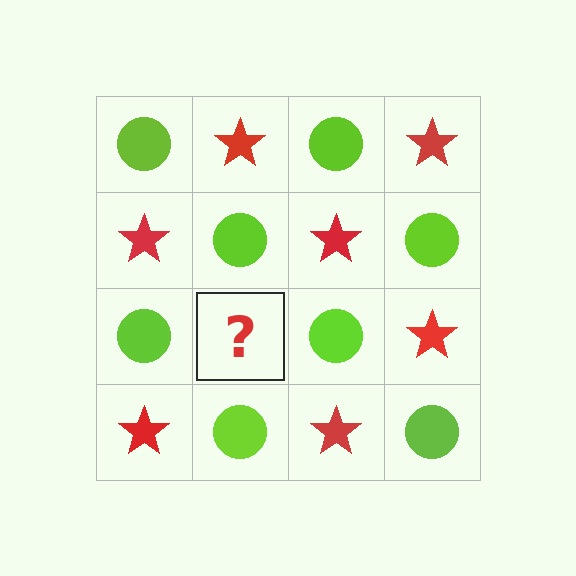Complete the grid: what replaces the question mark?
The question mark should be replaced with a red star.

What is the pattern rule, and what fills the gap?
The rule is that it alternates lime circle and red star in a checkerboard pattern. The gap should be filled with a red star.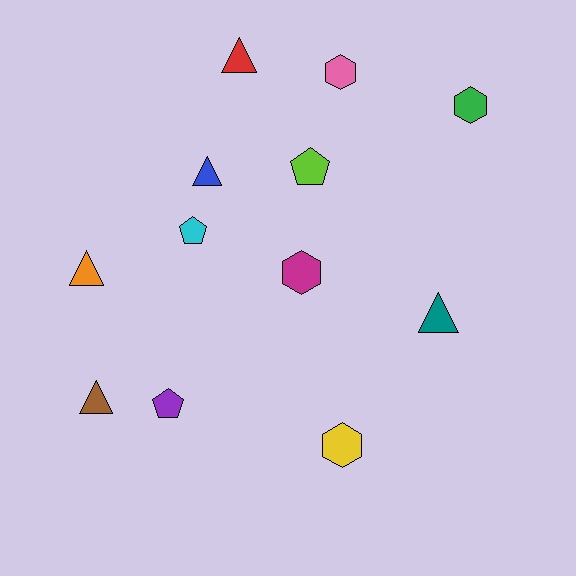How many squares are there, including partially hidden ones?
There are no squares.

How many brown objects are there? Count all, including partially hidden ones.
There is 1 brown object.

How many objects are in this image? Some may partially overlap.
There are 12 objects.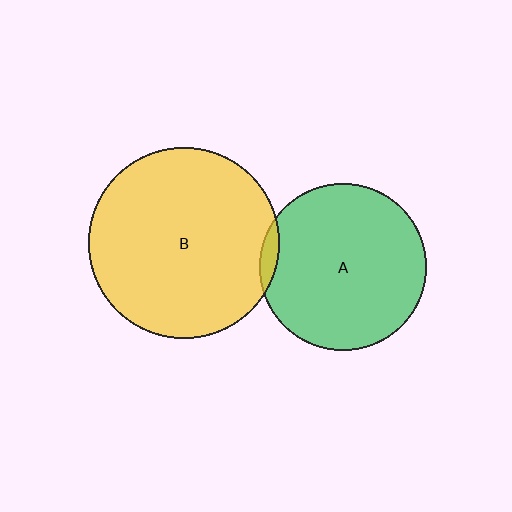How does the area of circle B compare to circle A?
Approximately 1.3 times.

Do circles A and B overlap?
Yes.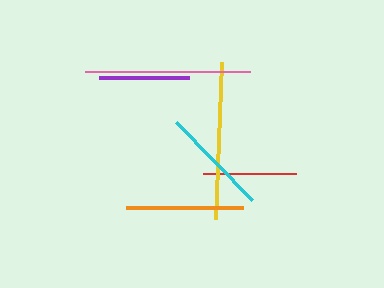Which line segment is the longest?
The pink line is the longest at approximately 166 pixels.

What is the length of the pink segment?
The pink segment is approximately 166 pixels long.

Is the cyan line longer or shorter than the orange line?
The orange line is longer than the cyan line.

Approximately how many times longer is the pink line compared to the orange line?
The pink line is approximately 1.4 times the length of the orange line.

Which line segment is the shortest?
The purple line is the shortest at approximately 91 pixels.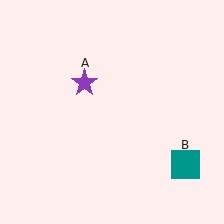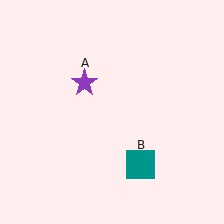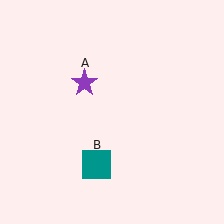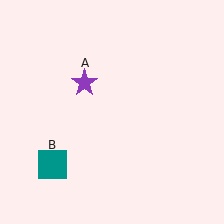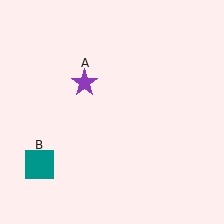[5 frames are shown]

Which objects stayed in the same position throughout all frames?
Purple star (object A) remained stationary.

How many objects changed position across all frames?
1 object changed position: teal square (object B).